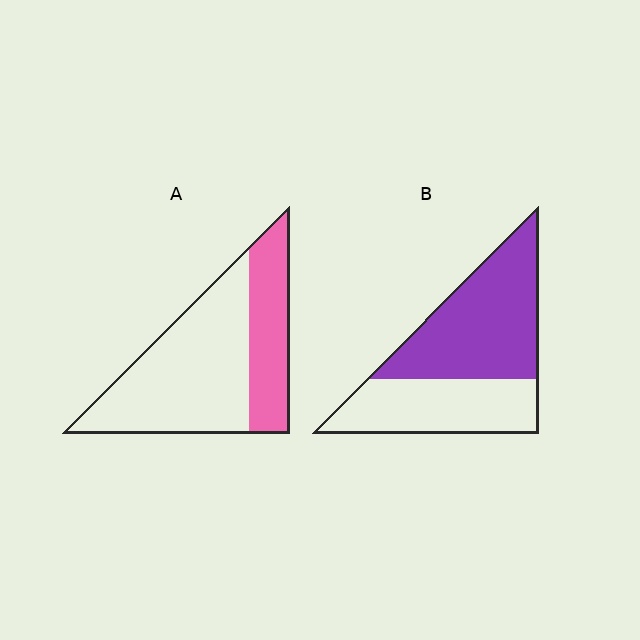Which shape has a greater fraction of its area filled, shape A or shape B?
Shape B.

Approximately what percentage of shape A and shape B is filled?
A is approximately 35% and B is approximately 60%.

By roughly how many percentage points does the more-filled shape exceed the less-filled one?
By roughly 25 percentage points (B over A).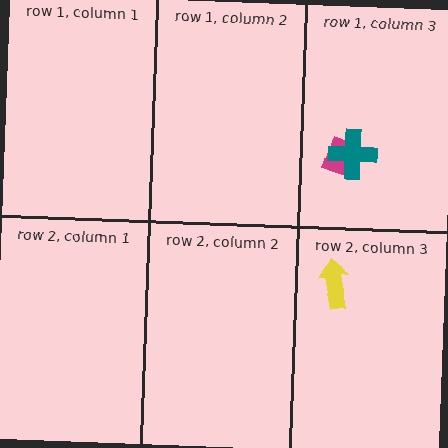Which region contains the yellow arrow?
The row 2, column 3 region.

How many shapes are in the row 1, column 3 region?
2.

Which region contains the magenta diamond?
The row 1, column 3 region.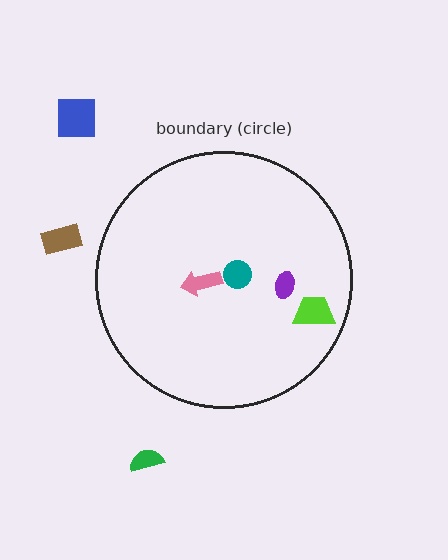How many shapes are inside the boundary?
4 inside, 3 outside.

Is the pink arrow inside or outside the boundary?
Inside.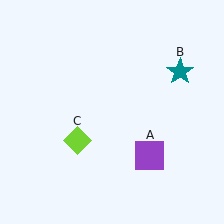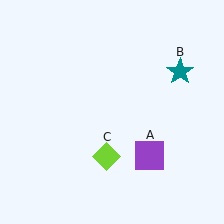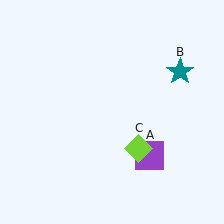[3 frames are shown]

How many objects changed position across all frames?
1 object changed position: lime diamond (object C).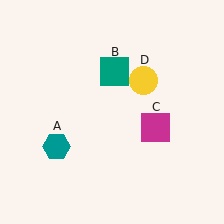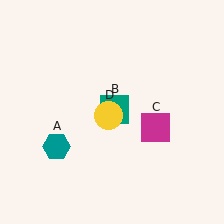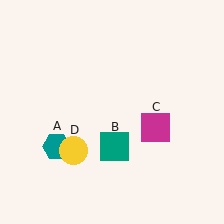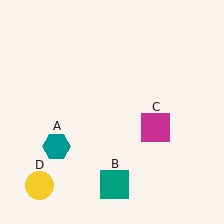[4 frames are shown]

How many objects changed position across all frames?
2 objects changed position: teal square (object B), yellow circle (object D).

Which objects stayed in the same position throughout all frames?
Teal hexagon (object A) and magenta square (object C) remained stationary.